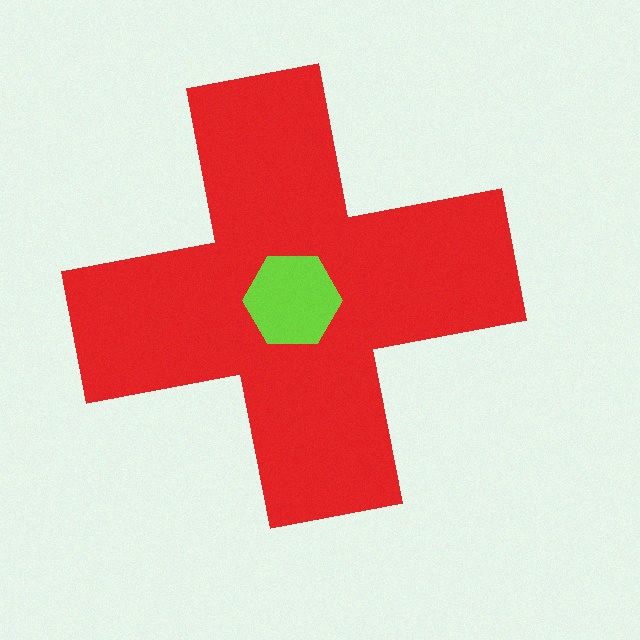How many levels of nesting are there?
2.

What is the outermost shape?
The red cross.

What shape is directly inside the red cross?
The lime hexagon.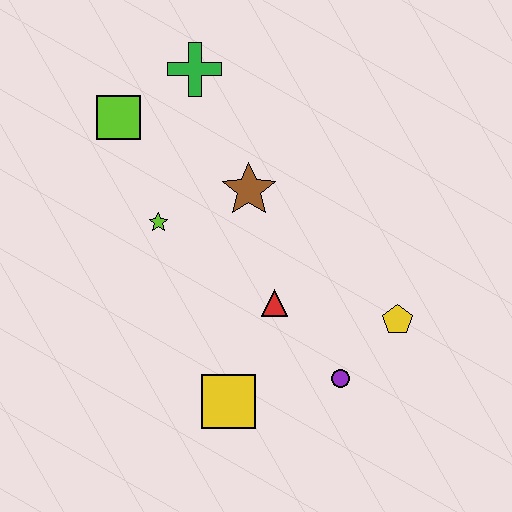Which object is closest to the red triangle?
The purple circle is closest to the red triangle.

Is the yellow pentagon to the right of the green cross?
Yes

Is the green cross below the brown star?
No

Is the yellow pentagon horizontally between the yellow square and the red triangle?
No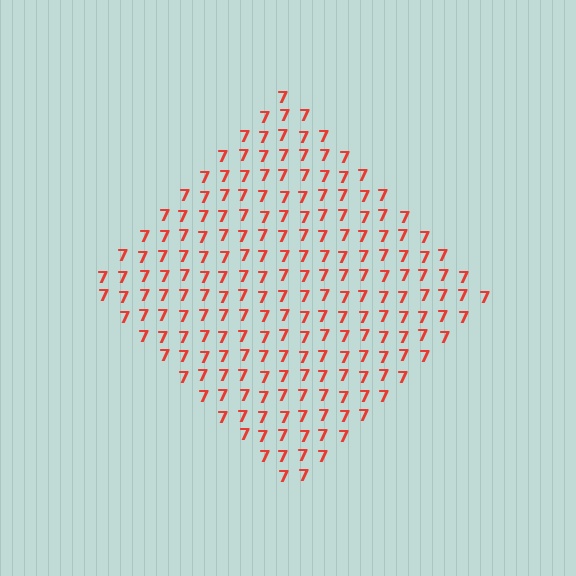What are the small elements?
The small elements are digit 7's.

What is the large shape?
The large shape is a diamond.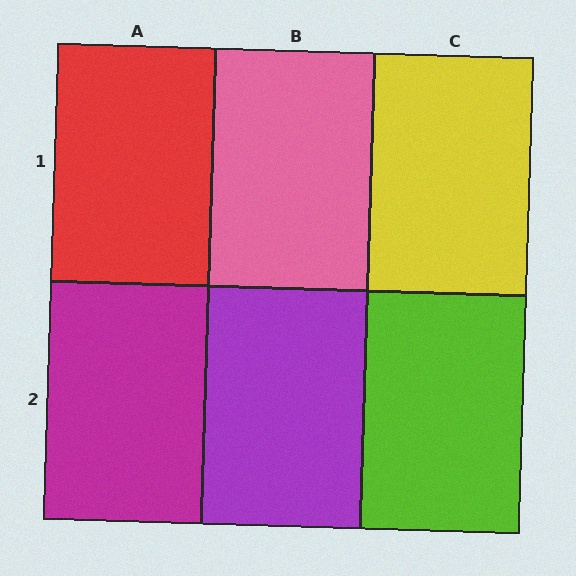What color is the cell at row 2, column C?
Lime.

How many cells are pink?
1 cell is pink.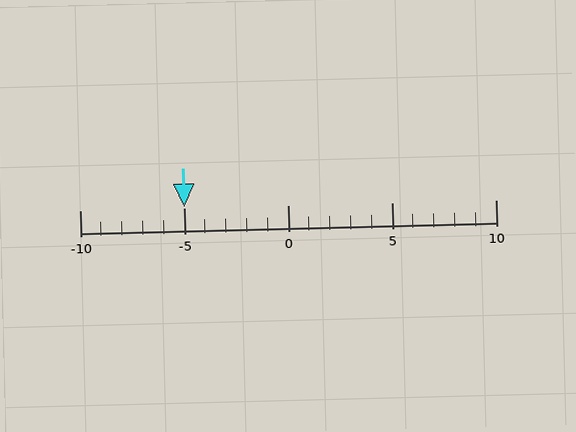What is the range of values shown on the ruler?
The ruler shows values from -10 to 10.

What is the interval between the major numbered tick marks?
The major tick marks are spaced 5 units apart.